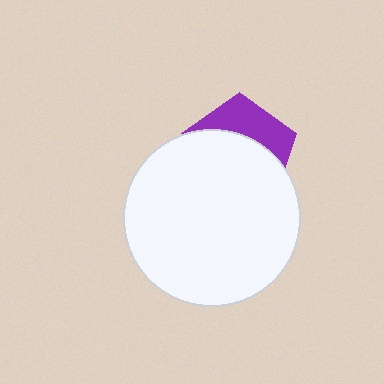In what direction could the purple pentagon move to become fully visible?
The purple pentagon could move up. That would shift it out from behind the white circle entirely.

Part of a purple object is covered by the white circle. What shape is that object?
It is a pentagon.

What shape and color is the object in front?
The object in front is a white circle.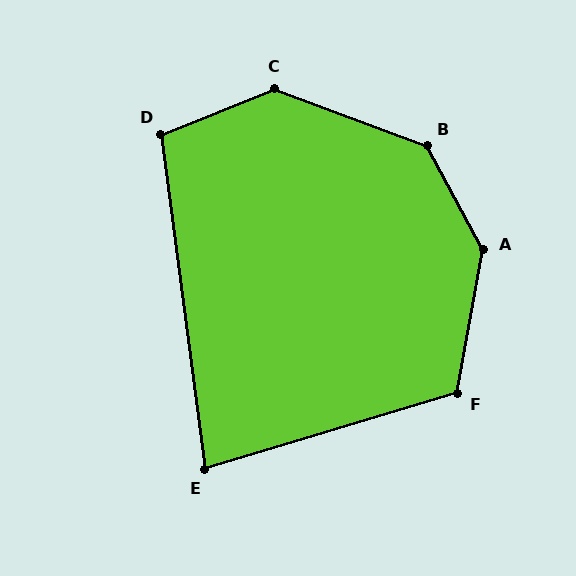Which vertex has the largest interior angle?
A, at approximately 141 degrees.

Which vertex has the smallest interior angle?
E, at approximately 81 degrees.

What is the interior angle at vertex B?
Approximately 139 degrees (obtuse).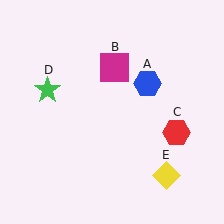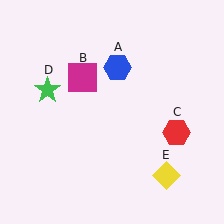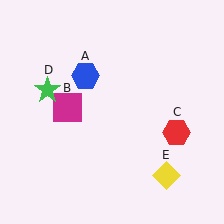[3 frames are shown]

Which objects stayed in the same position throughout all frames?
Red hexagon (object C) and green star (object D) and yellow diamond (object E) remained stationary.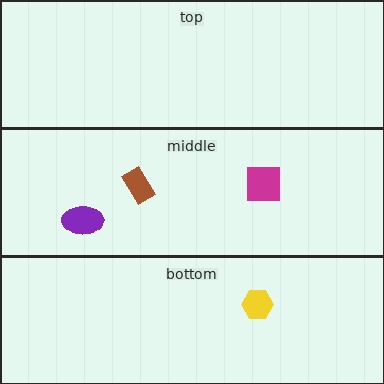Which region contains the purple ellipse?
The middle region.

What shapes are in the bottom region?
The yellow hexagon.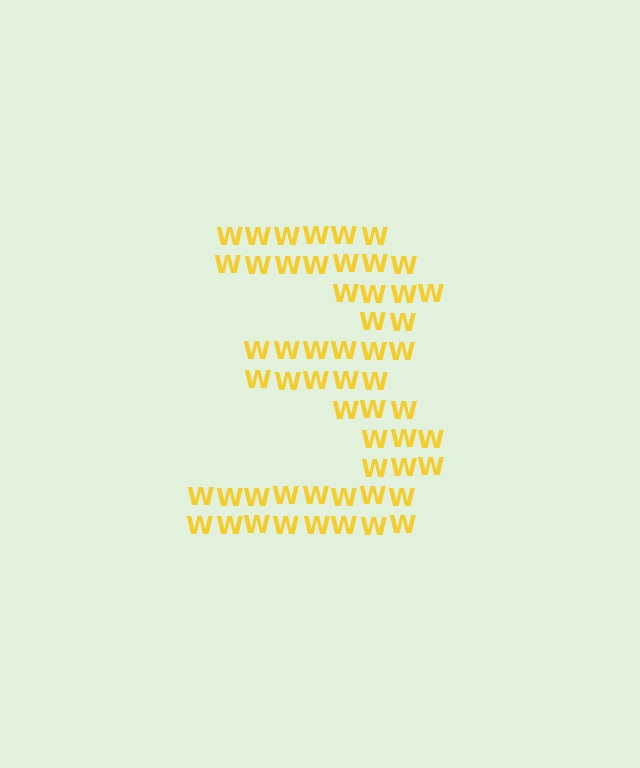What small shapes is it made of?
It is made of small letter W's.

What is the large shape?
The large shape is the digit 3.